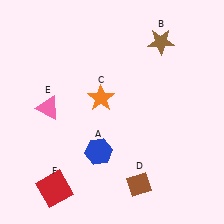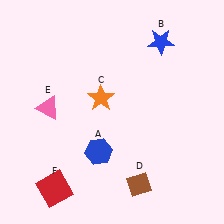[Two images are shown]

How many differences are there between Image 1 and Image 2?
There is 1 difference between the two images.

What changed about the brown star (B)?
In Image 1, B is brown. In Image 2, it changed to blue.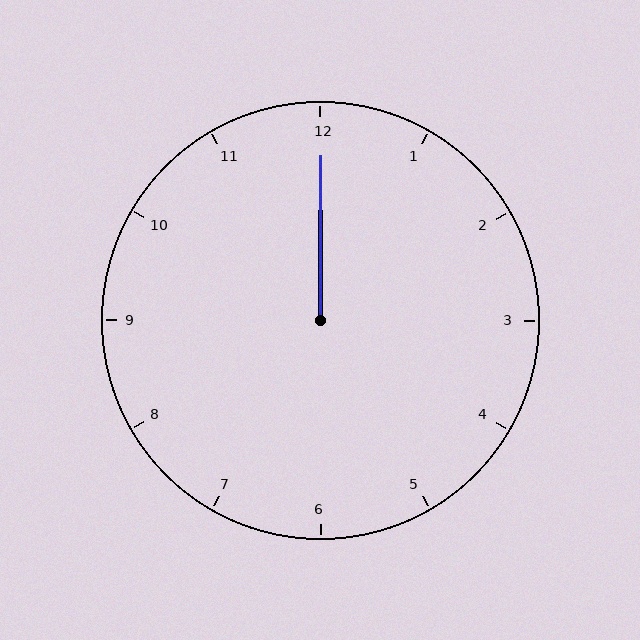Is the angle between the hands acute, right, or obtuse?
It is acute.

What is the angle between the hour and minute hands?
Approximately 0 degrees.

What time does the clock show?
12:00.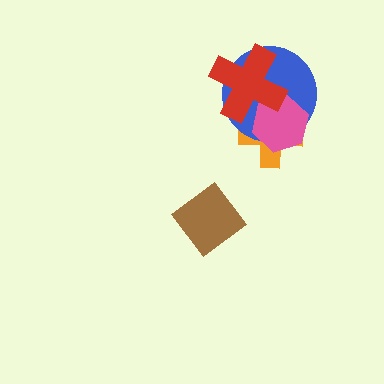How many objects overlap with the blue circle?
3 objects overlap with the blue circle.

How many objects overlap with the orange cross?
3 objects overlap with the orange cross.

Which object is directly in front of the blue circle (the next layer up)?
The pink hexagon is directly in front of the blue circle.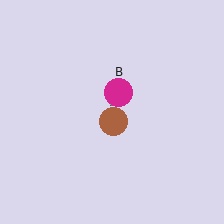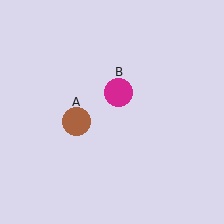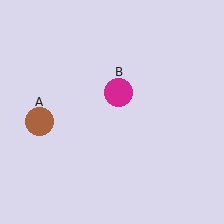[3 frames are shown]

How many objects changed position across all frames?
1 object changed position: brown circle (object A).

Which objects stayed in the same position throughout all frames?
Magenta circle (object B) remained stationary.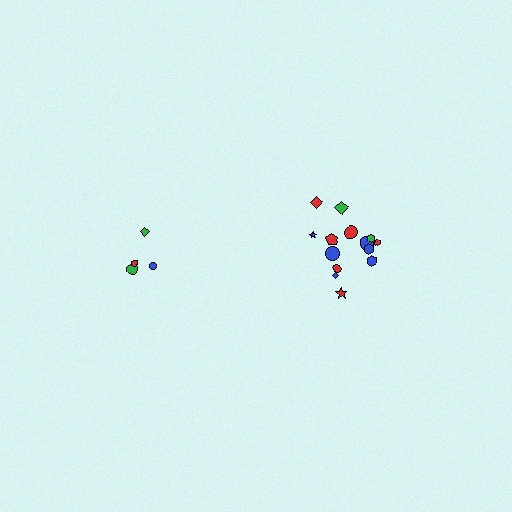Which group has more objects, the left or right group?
The right group.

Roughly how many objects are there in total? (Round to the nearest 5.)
Roughly 20 objects in total.